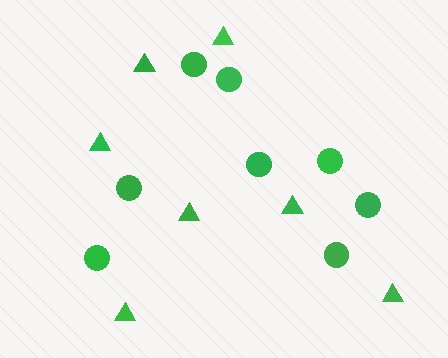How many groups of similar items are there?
There are 2 groups: one group of triangles (7) and one group of circles (8).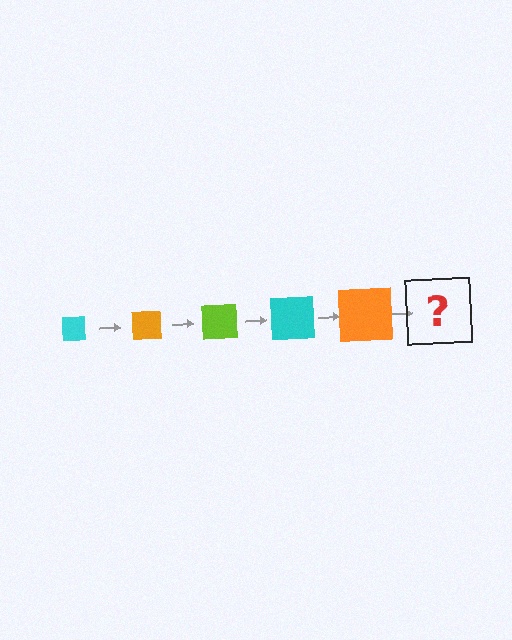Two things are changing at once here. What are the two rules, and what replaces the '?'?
The two rules are that the square grows larger each step and the color cycles through cyan, orange, and lime. The '?' should be a lime square, larger than the previous one.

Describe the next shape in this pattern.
It should be a lime square, larger than the previous one.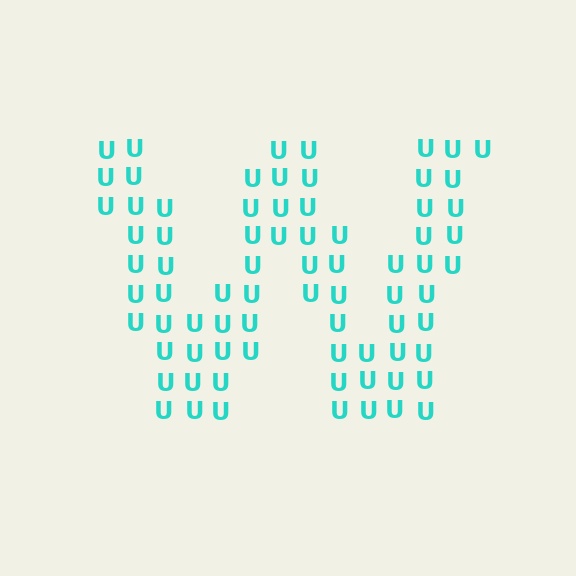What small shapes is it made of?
It is made of small letter U's.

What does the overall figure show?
The overall figure shows the letter W.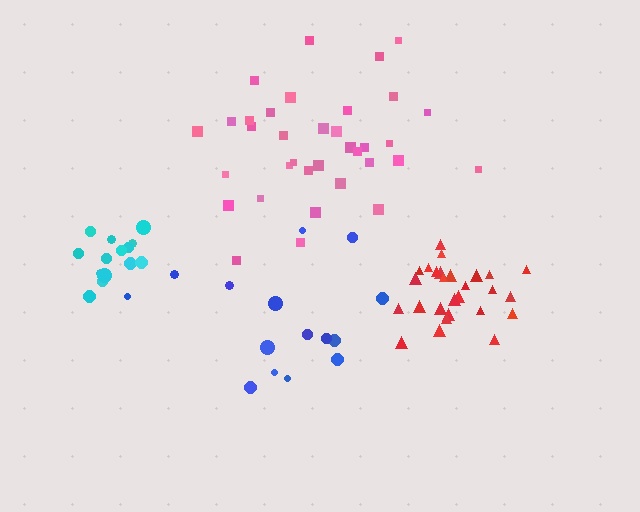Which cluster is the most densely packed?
Red.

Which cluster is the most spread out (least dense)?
Blue.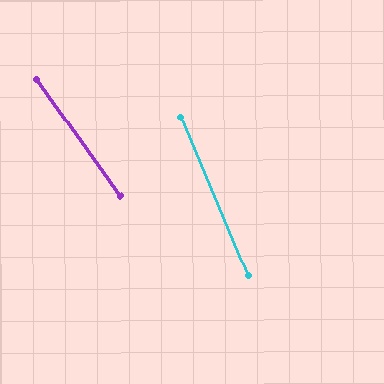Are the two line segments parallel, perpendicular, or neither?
Neither parallel nor perpendicular — they differ by about 13°.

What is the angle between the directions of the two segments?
Approximately 13 degrees.